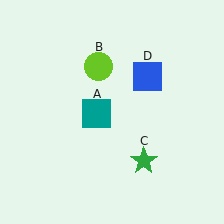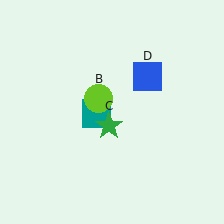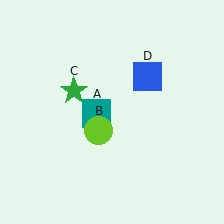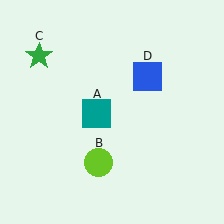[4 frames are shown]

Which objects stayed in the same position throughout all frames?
Teal square (object A) and blue square (object D) remained stationary.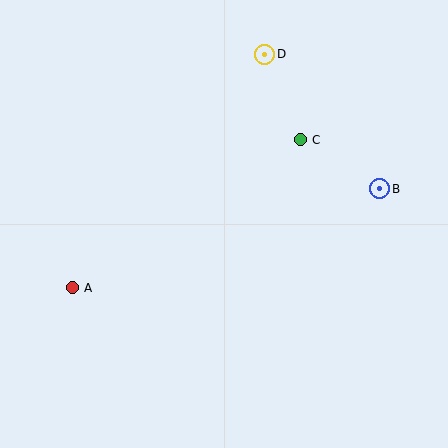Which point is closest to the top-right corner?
Point D is closest to the top-right corner.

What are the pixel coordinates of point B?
Point B is at (380, 189).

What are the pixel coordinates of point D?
Point D is at (265, 54).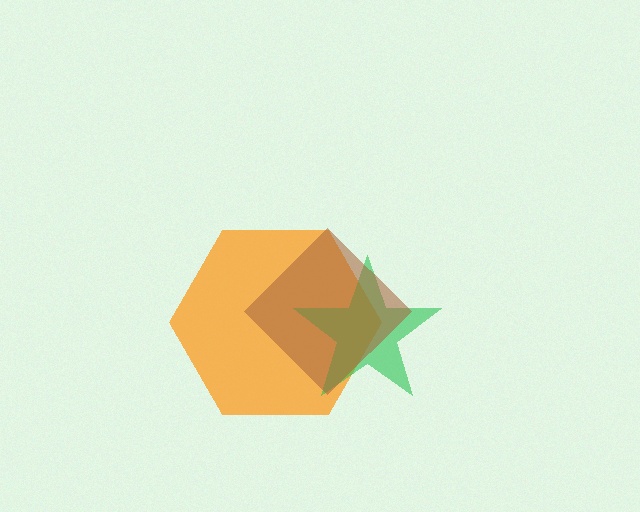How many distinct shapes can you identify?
There are 3 distinct shapes: an orange hexagon, a green star, a brown diamond.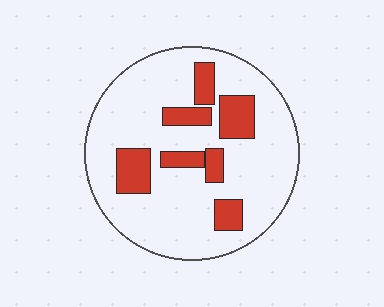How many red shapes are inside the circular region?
7.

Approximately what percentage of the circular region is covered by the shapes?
Approximately 20%.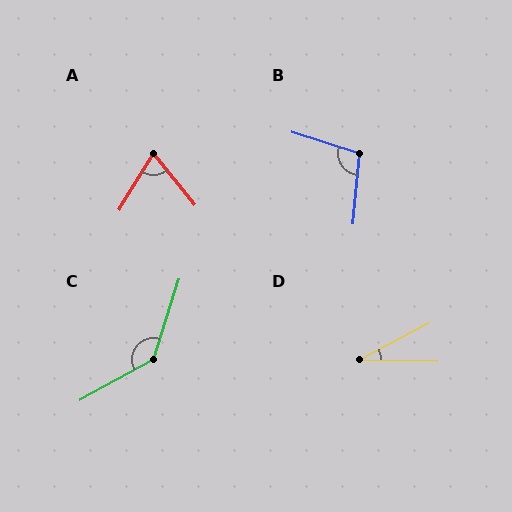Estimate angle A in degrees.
Approximately 70 degrees.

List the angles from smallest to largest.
D (29°), A (70°), B (102°), C (137°).